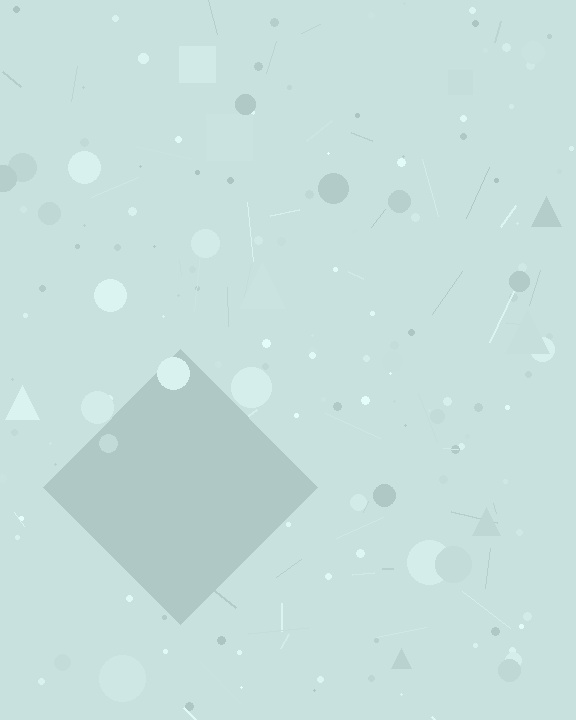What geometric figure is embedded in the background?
A diamond is embedded in the background.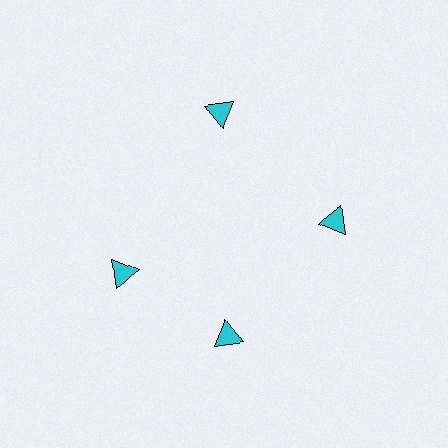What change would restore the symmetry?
The symmetry would be restored by rotating it back into even spacing with its neighbors so that all 4 triangles sit at equal angles and equal distance from the center.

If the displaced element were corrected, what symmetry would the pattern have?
It would have 4-fold rotational symmetry — the pattern would map onto itself every 90 degrees.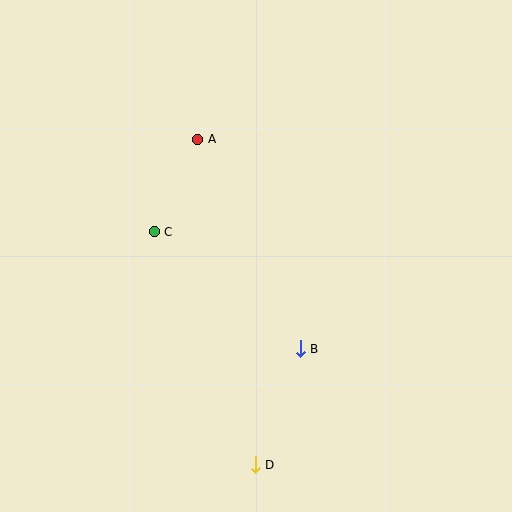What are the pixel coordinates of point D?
Point D is at (255, 465).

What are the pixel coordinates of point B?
Point B is at (300, 349).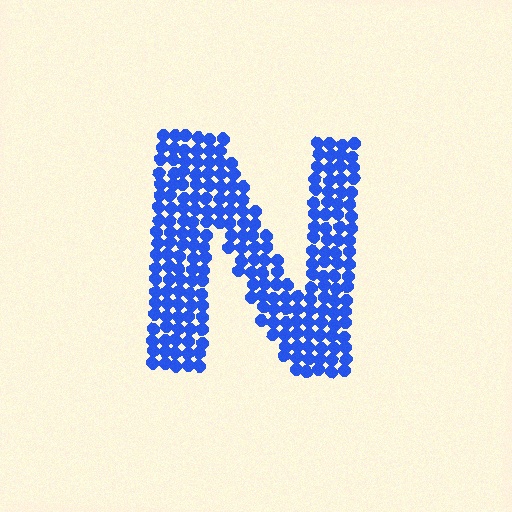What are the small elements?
The small elements are circles.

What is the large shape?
The large shape is the letter N.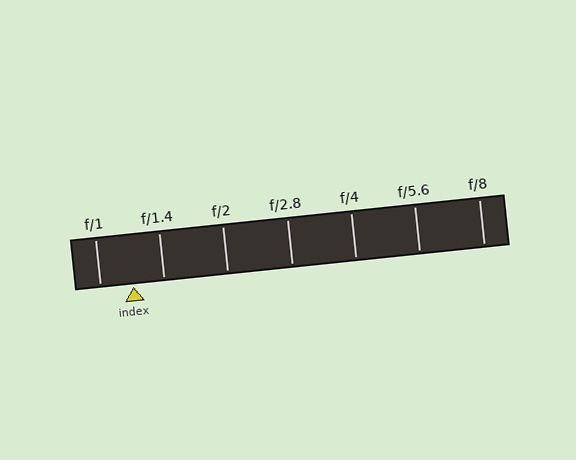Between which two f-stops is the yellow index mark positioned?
The index mark is between f/1 and f/1.4.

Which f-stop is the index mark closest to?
The index mark is closest to f/1.4.